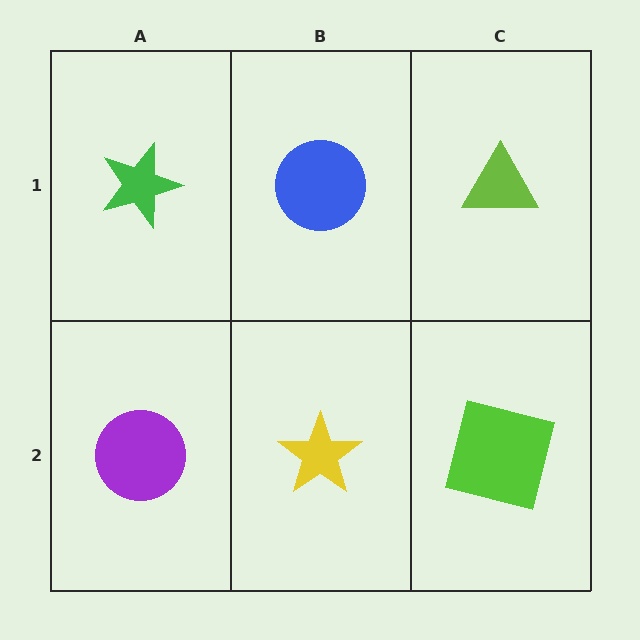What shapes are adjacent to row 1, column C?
A lime square (row 2, column C), a blue circle (row 1, column B).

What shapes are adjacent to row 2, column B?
A blue circle (row 1, column B), a purple circle (row 2, column A), a lime square (row 2, column C).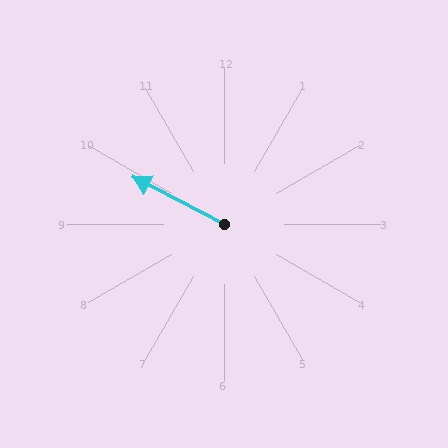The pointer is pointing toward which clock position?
Roughly 10 o'clock.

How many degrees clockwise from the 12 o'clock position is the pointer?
Approximately 297 degrees.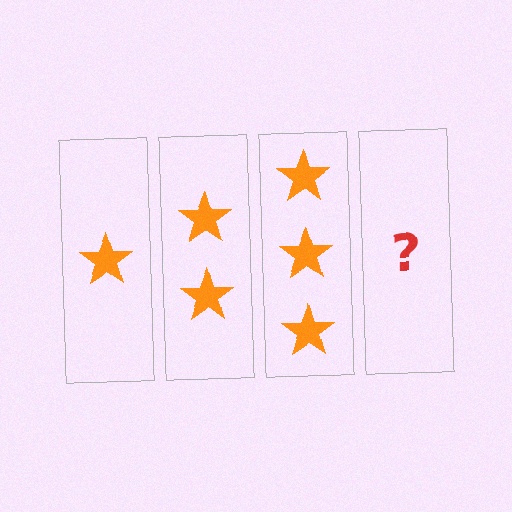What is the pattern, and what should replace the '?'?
The pattern is that each step adds one more star. The '?' should be 4 stars.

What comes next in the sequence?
The next element should be 4 stars.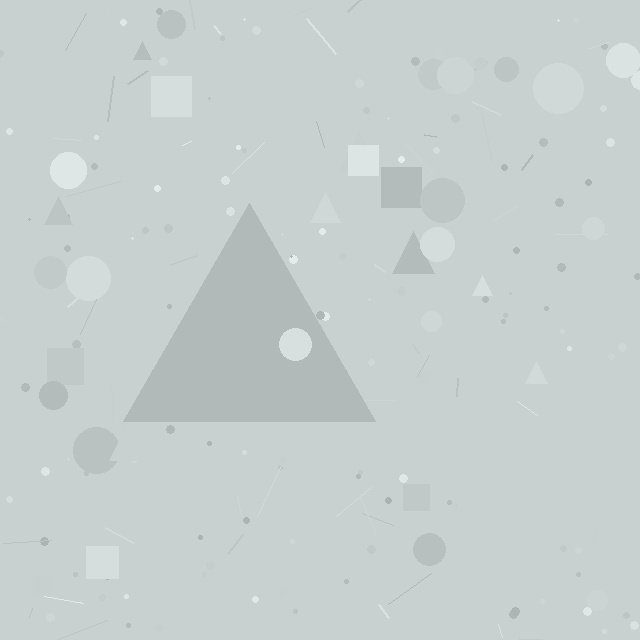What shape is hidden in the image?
A triangle is hidden in the image.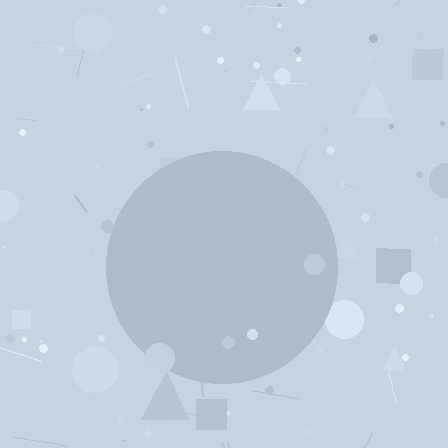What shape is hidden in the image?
A circle is hidden in the image.